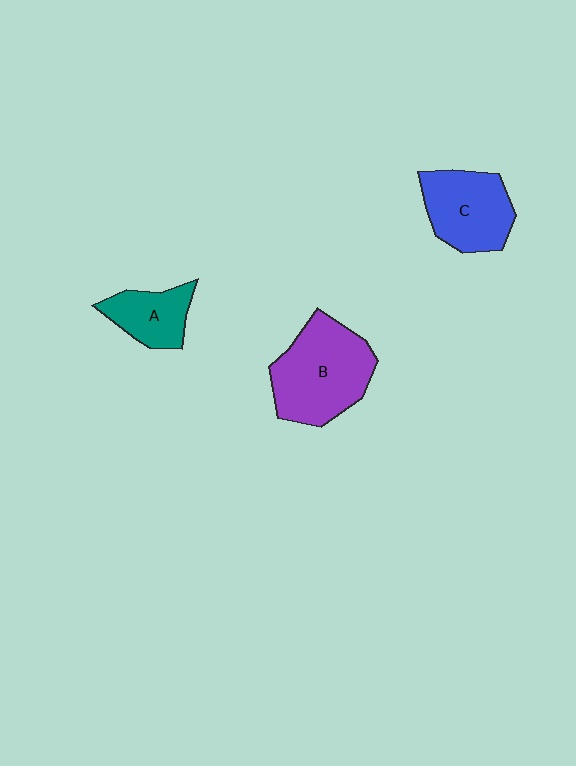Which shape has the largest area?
Shape B (purple).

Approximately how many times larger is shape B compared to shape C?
Approximately 1.3 times.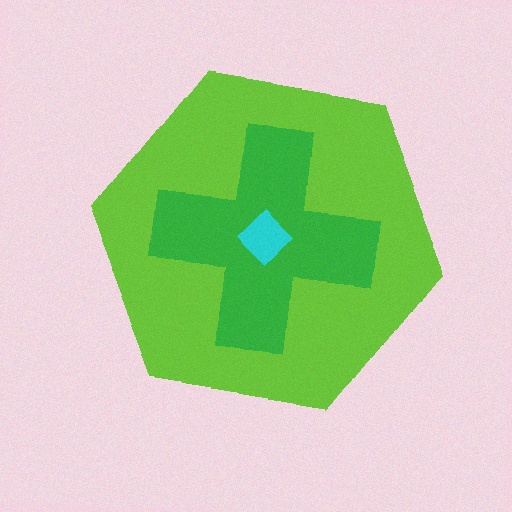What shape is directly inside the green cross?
The cyan diamond.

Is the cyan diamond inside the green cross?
Yes.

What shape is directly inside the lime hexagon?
The green cross.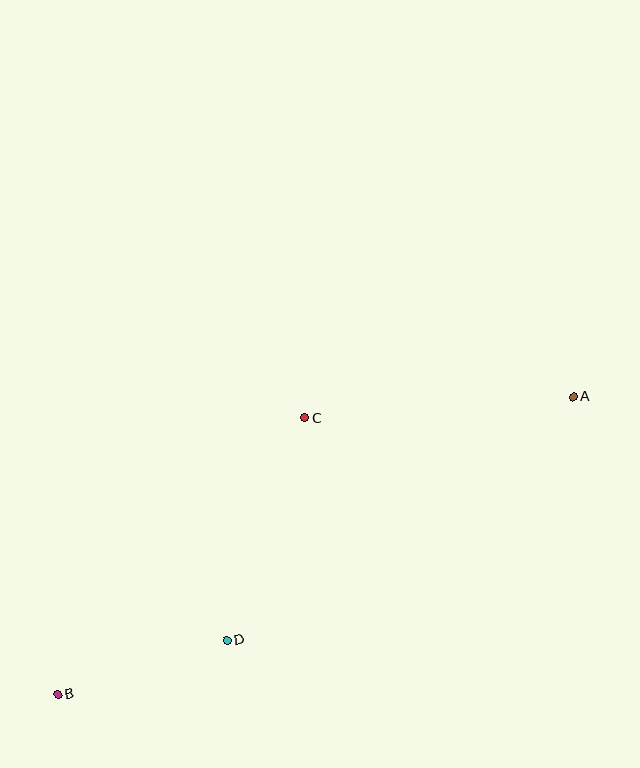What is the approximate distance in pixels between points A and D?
The distance between A and D is approximately 424 pixels.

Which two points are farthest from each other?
Points A and B are farthest from each other.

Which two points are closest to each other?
Points B and D are closest to each other.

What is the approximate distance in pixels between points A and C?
The distance between A and C is approximately 270 pixels.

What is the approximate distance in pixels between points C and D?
The distance between C and D is approximately 235 pixels.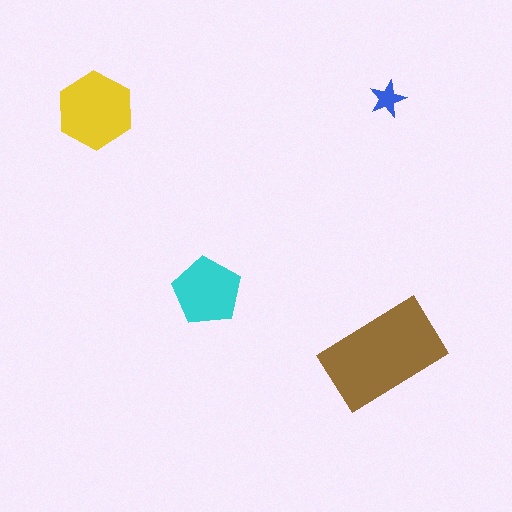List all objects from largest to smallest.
The brown rectangle, the yellow hexagon, the cyan pentagon, the blue star.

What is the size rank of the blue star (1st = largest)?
4th.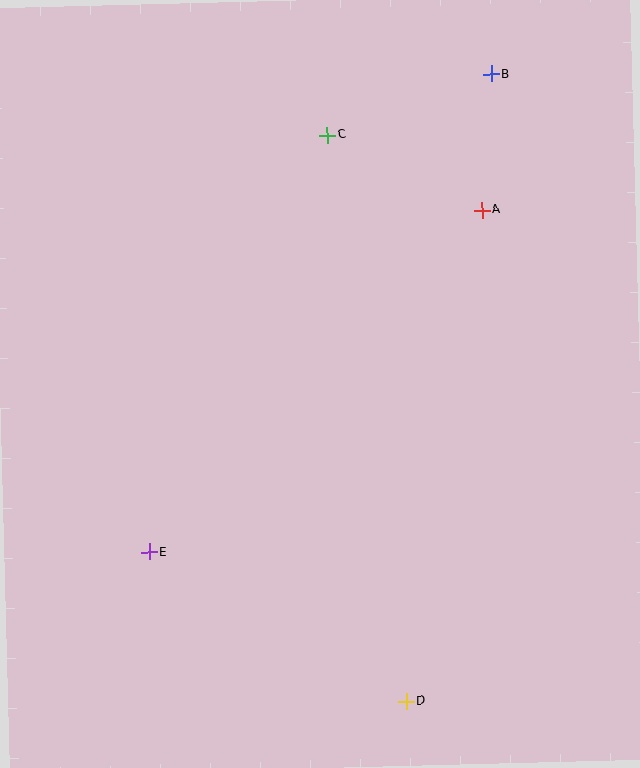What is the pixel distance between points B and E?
The distance between B and E is 587 pixels.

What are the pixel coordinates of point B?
Point B is at (491, 74).